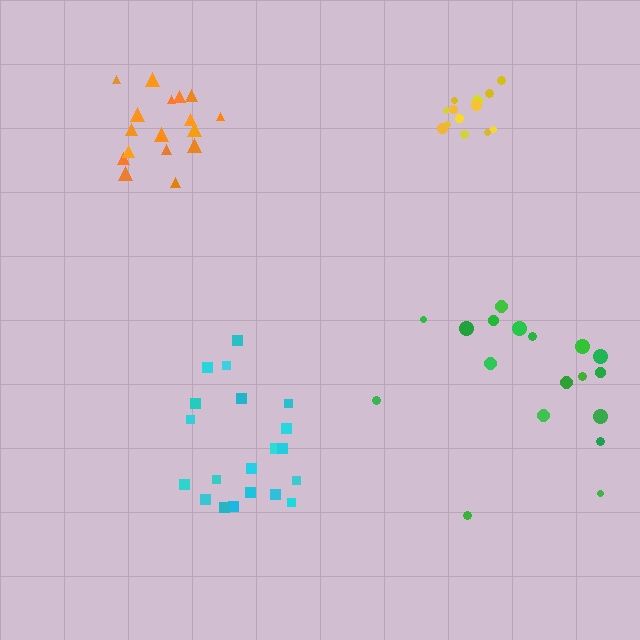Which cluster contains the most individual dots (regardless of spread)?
Cyan (20).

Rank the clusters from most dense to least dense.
yellow, cyan, orange, green.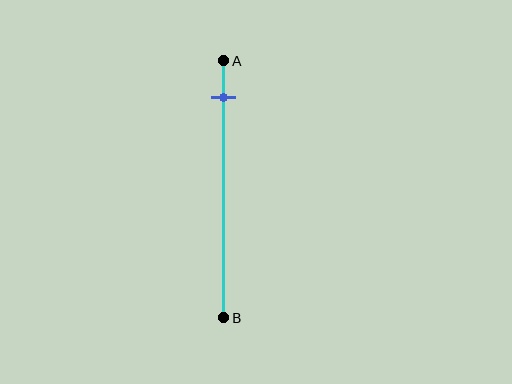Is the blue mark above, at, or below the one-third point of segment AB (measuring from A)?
The blue mark is above the one-third point of segment AB.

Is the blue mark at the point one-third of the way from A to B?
No, the mark is at about 15% from A, not at the 33% one-third point.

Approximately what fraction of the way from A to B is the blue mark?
The blue mark is approximately 15% of the way from A to B.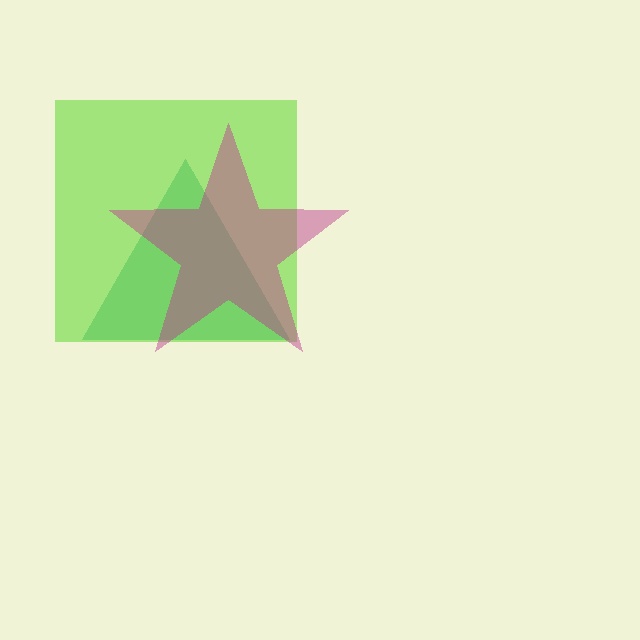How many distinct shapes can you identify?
There are 3 distinct shapes: a lime square, a green triangle, a magenta star.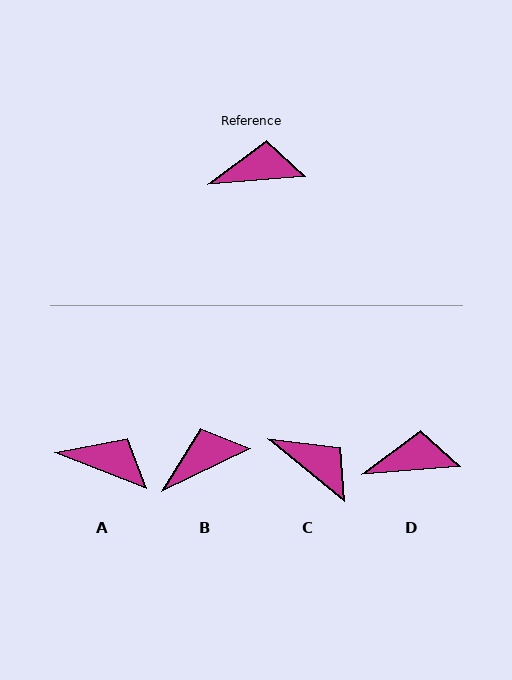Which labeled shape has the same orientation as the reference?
D.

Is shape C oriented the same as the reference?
No, it is off by about 43 degrees.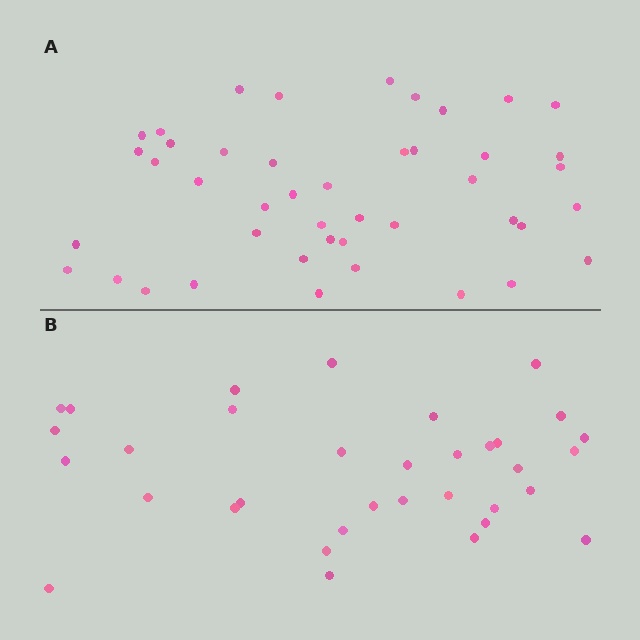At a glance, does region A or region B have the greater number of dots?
Region A (the top region) has more dots.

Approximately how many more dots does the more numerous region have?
Region A has roughly 10 or so more dots than region B.